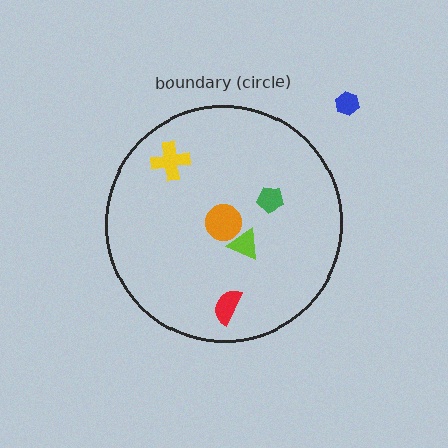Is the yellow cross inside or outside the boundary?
Inside.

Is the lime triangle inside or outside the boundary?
Inside.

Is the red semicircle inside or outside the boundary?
Inside.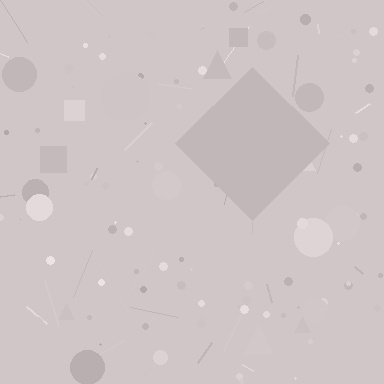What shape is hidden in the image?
A diamond is hidden in the image.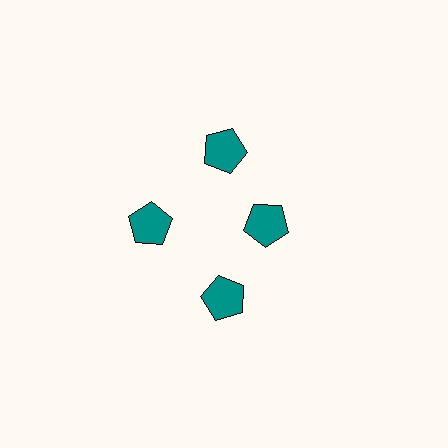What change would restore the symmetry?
The symmetry would be restored by moving it outward, back onto the ring so that all 4 pentagons sit at equal angles and equal distance from the center.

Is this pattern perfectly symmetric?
No. The 4 teal pentagons are arranged in a ring, but one element near the 3 o'clock position is pulled inward toward the center, breaking the 4-fold rotational symmetry.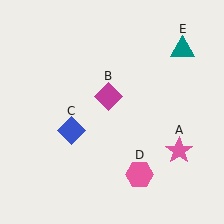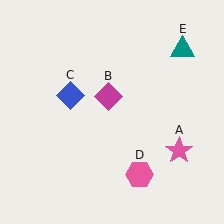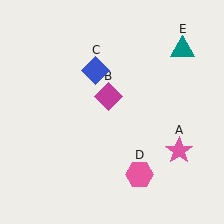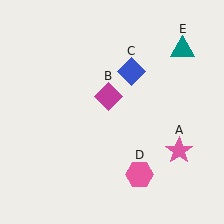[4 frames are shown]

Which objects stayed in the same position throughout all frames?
Pink star (object A) and magenta diamond (object B) and pink hexagon (object D) and teal triangle (object E) remained stationary.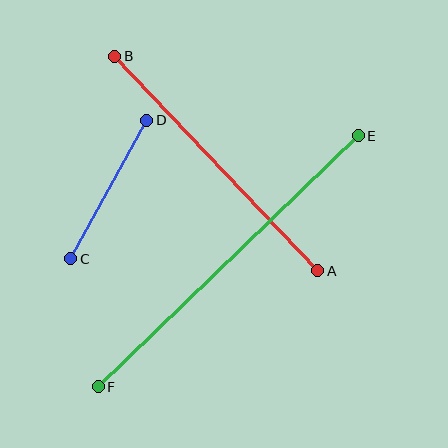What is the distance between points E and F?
The distance is approximately 361 pixels.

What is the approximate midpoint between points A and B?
The midpoint is at approximately (216, 163) pixels.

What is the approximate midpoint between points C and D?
The midpoint is at approximately (109, 190) pixels.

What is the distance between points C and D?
The distance is approximately 158 pixels.